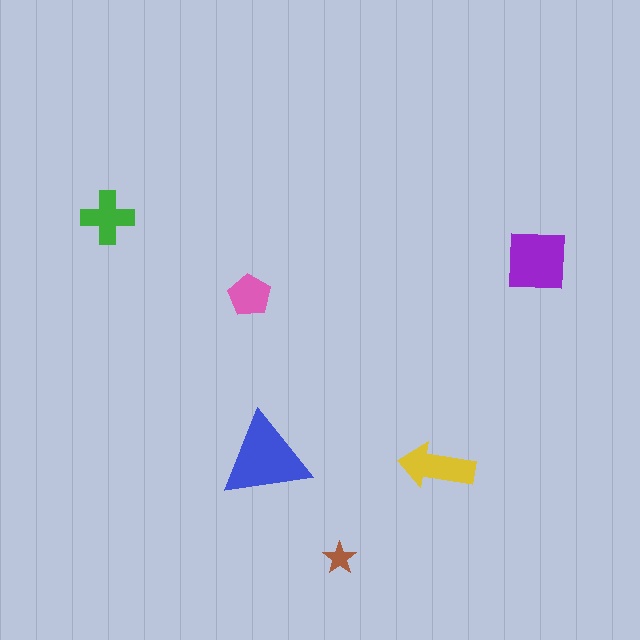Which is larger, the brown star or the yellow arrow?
The yellow arrow.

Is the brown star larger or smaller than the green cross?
Smaller.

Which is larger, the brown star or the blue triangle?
The blue triangle.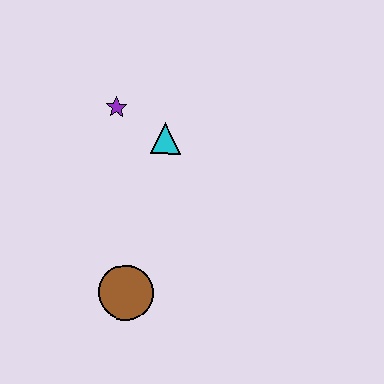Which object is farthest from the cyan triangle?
The brown circle is farthest from the cyan triangle.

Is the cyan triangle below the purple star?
Yes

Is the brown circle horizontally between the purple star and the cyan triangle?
Yes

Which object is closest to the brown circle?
The cyan triangle is closest to the brown circle.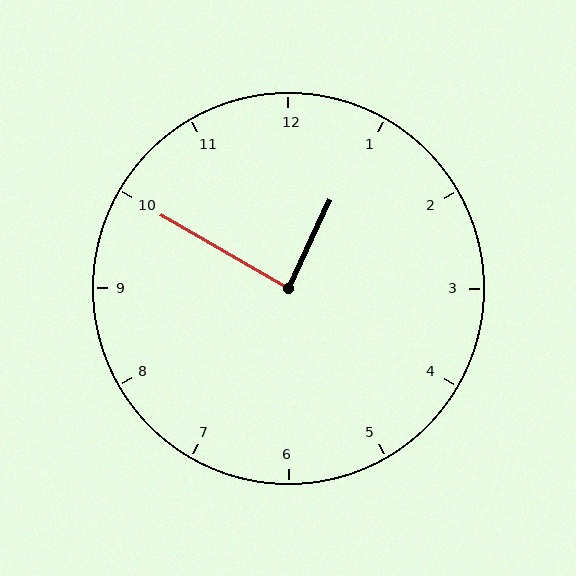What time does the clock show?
12:50.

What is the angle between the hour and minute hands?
Approximately 85 degrees.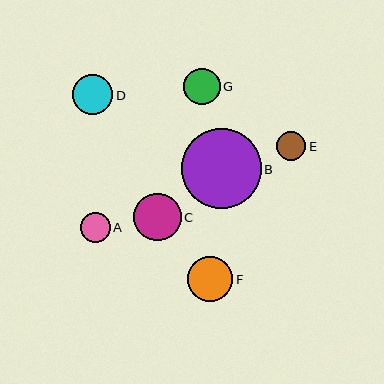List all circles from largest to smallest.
From largest to smallest: B, C, F, D, G, A, E.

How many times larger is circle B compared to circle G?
Circle B is approximately 2.2 times the size of circle G.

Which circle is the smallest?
Circle E is the smallest with a size of approximately 29 pixels.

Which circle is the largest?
Circle B is the largest with a size of approximately 80 pixels.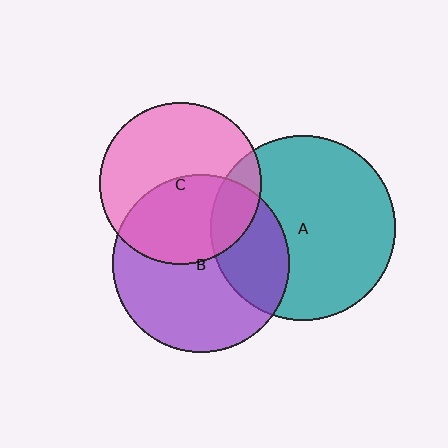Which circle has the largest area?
Circle A (teal).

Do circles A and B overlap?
Yes.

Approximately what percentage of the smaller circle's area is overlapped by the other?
Approximately 30%.